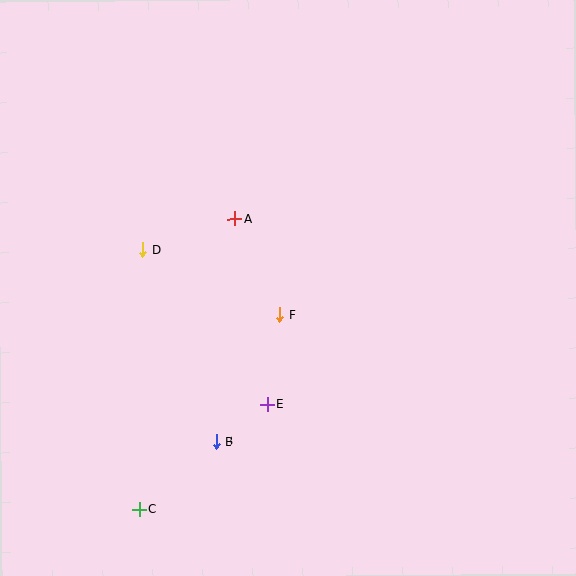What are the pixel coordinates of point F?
Point F is at (280, 315).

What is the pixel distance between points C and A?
The distance between C and A is 306 pixels.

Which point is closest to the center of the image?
Point F at (280, 315) is closest to the center.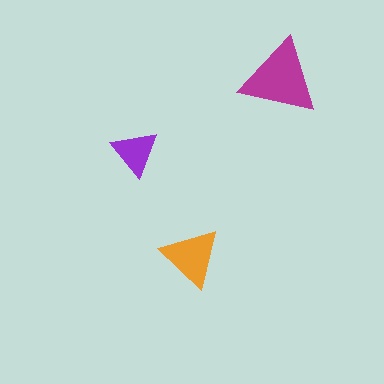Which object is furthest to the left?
The purple triangle is leftmost.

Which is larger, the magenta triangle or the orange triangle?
The magenta one.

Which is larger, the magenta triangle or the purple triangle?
The magenta one.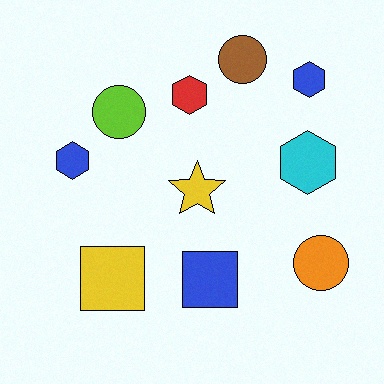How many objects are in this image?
There are 10 objects.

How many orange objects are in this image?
There is 1 orange object.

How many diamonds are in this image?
There are no diamonds.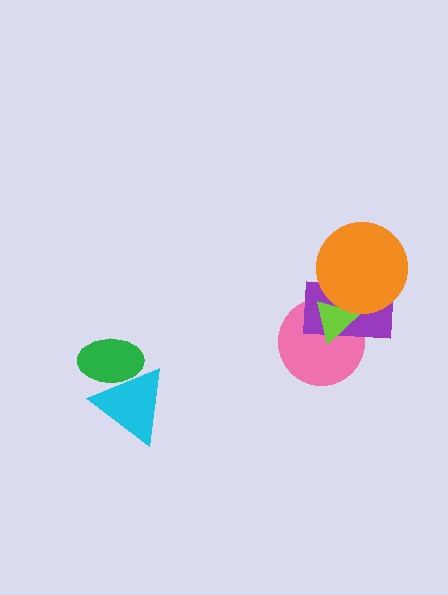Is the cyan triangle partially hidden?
No, no other shape covers it.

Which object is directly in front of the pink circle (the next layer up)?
The purple rectangle is directly in front of the pink circle.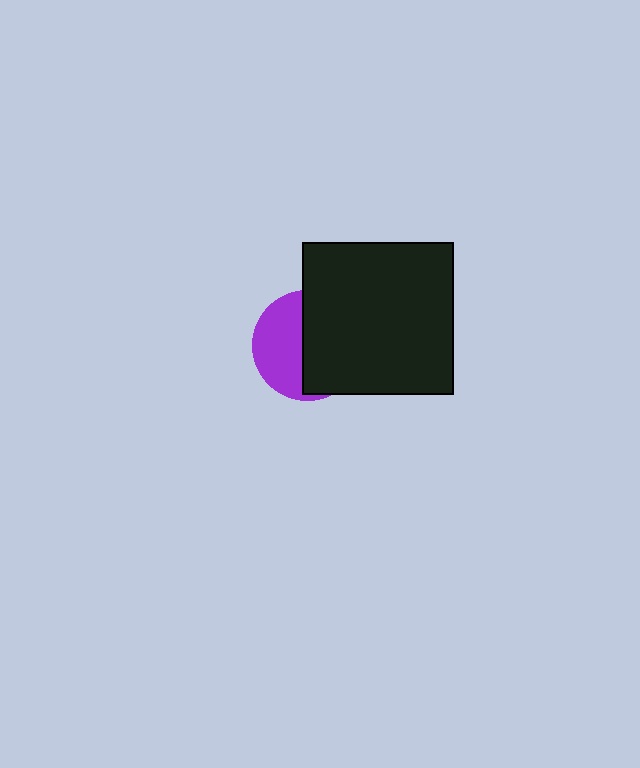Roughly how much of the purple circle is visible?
A small part of it is visible (roughly 44%).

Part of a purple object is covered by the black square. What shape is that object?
It is a circle.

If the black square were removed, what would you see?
You would see the complete purple circle.